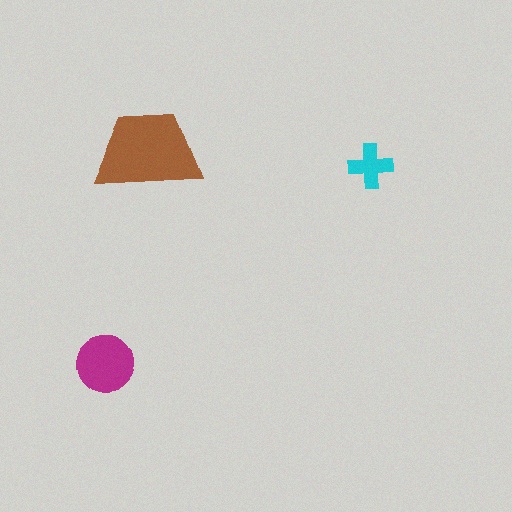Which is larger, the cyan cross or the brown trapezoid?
The brown trapezoid.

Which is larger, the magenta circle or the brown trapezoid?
The brown trapezoid.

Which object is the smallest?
The cyan cross.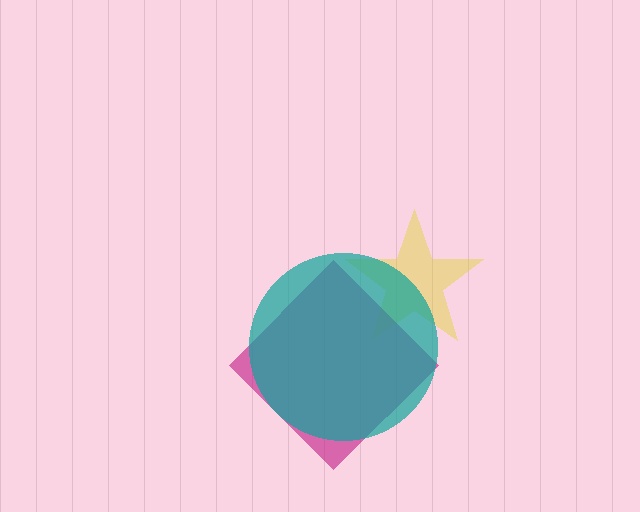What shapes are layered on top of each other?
The layered shapes are: a yellow star, a magenta diamond, a teal circle.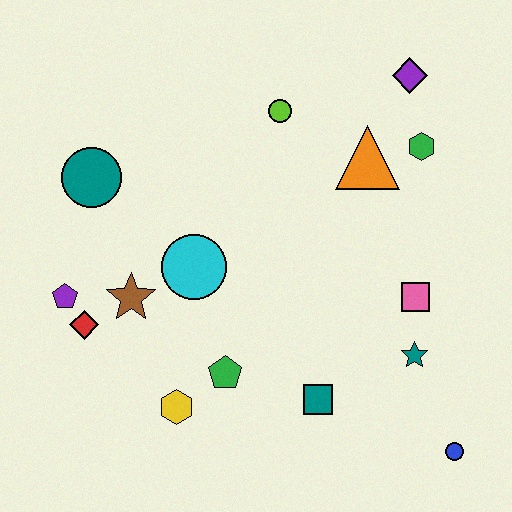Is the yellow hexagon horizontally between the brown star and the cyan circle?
Yes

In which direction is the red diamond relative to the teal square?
The red diamond is to the left of the teal square.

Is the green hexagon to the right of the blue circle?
No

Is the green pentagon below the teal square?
No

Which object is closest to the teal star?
The pink square is closest to the teal star.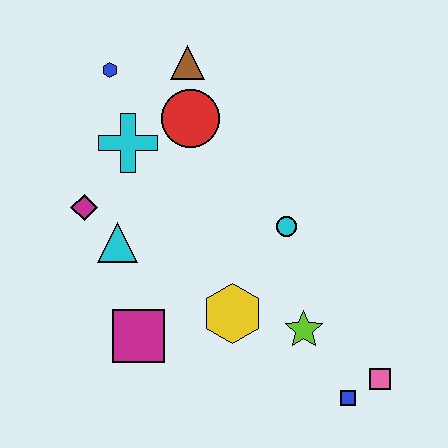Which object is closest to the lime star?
The yellow hexagon is closest to the lime star.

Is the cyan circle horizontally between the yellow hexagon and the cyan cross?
No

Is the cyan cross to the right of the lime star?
No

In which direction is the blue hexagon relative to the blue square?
The blue hexagon is above the blue square.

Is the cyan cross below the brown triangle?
Yes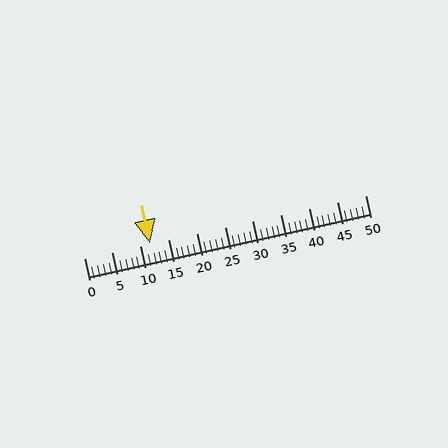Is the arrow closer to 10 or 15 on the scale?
The arrow is closer to 10.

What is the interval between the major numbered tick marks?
The major tick marks are spaced 5 units apart.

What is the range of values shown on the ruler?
The ruler shows values from 0 to 50.